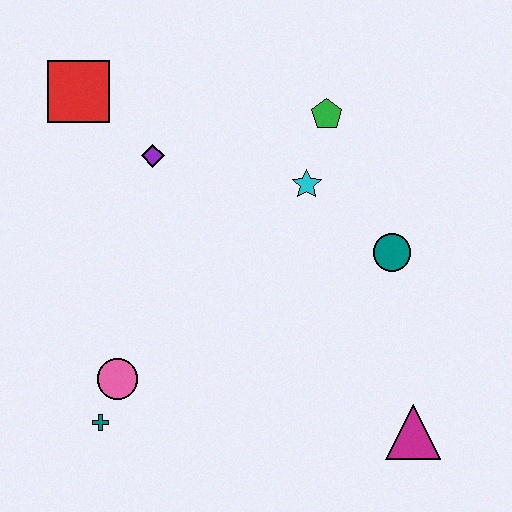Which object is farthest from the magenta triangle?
The red square is farthest from the magenta triangle.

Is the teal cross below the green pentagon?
Yes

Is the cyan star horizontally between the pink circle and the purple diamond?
No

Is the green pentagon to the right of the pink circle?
Yes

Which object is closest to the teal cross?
The pink circle is closest to the teal cross.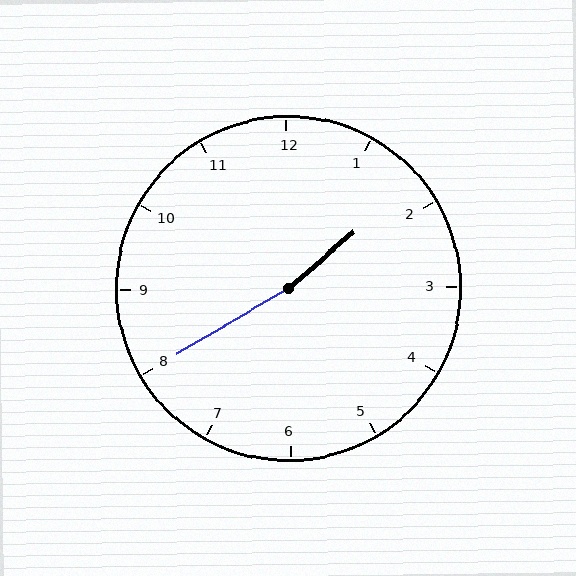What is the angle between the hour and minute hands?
Approximately 170 degrees.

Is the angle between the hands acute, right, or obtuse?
It is obtuse.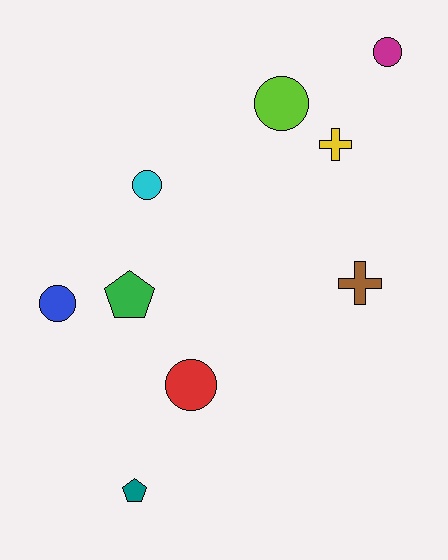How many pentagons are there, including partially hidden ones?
There are 2 pentagons.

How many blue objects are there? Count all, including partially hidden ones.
There is 1 blue object.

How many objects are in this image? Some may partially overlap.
There are 9 objects.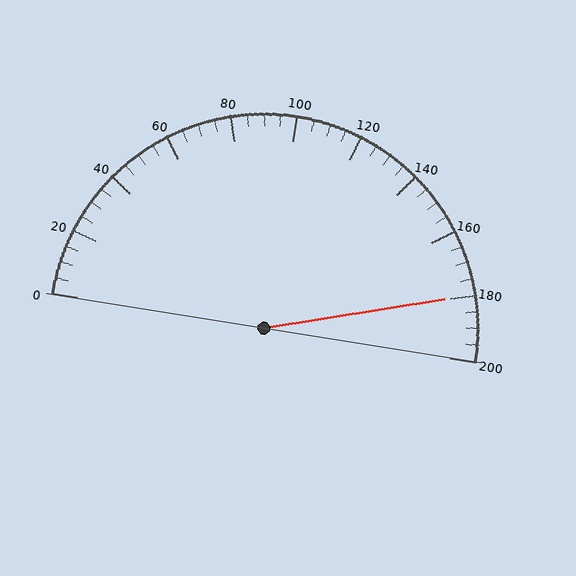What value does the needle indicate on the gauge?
The needle indicates approximately 180.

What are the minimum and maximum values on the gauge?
The gauge ranges from 0 to 200.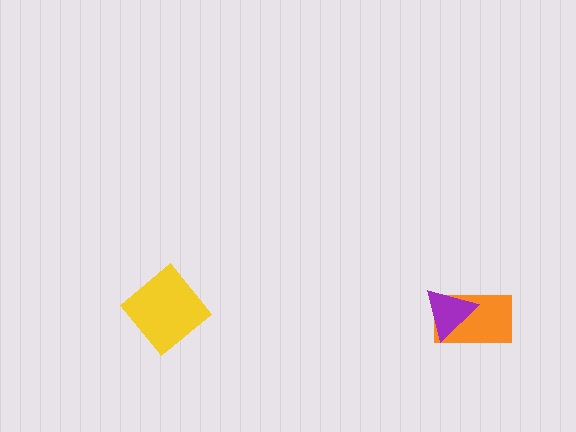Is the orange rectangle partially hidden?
Yes, it is partially covered by another shape.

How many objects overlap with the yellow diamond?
0 objects overlap with the yellow diamond.